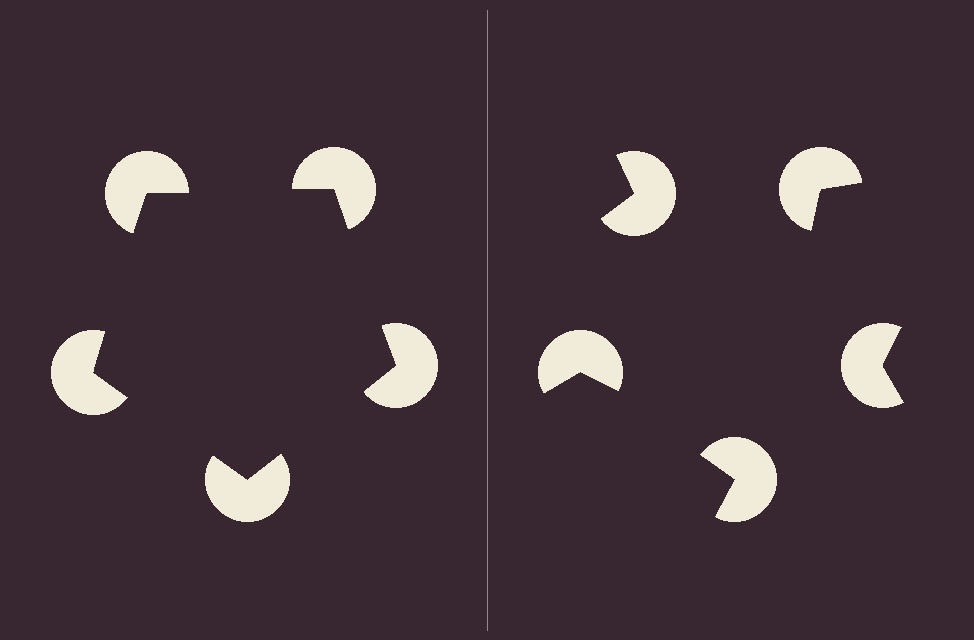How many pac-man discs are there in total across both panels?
10 — 5 on each side.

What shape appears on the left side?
An illusory pentagon.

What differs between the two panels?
The pac-man discs are positioned identically on both sides; only the wedge orientations differ. On the left they align to a pentagon; on the right they are misaligned.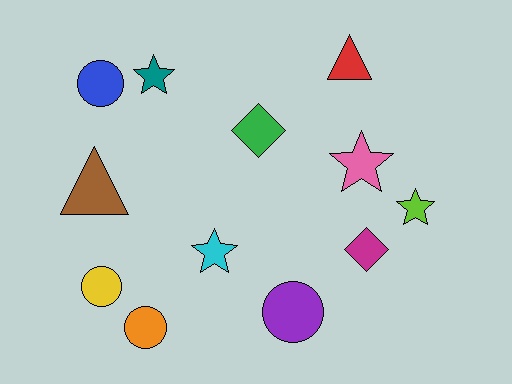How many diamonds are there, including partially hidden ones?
There are 2 diamonds.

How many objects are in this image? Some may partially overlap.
There are 12 objects.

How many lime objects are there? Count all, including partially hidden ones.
There is 1 lime object.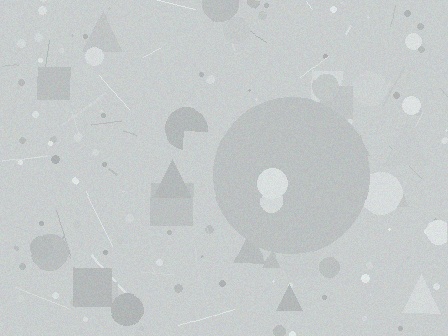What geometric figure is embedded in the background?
A circle is embedded in the background.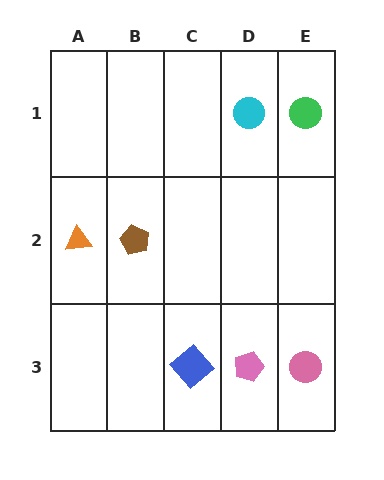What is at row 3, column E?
A pink circle.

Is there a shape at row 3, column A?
No, that cell is empty.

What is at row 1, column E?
A green circle.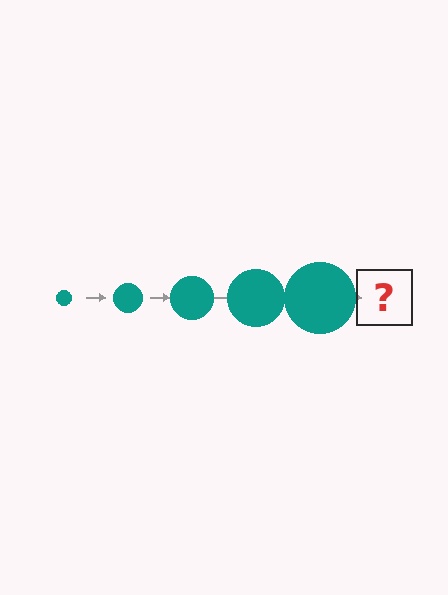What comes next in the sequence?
The next element should be a teal circle, larger than the previous one.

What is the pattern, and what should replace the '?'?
The pattern is that the circle gets progressively larger each step. The '?' should be a teal circle, larger than the previous one.